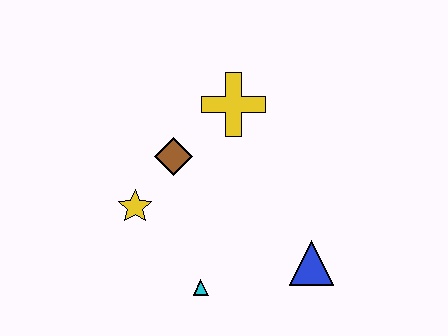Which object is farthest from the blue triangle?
The yellow star is farthest from the blue triangle.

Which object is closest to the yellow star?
The brown diamond is closest to the yellow star.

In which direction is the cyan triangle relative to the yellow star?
The cyan triangle is below the yellow star.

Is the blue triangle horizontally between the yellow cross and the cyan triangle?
No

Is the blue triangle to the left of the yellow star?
No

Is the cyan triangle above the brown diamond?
No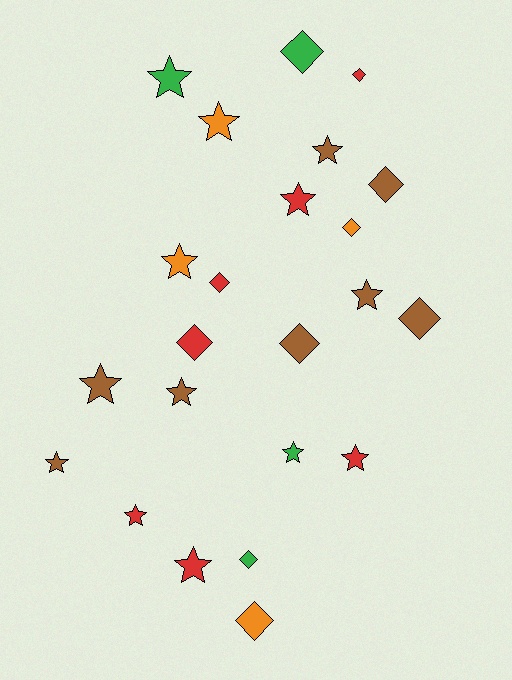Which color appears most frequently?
Brown, with 8 objects.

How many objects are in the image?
There are 23 objects.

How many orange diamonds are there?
There are 2 orange diamonds.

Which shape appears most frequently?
Star, with 13 objects.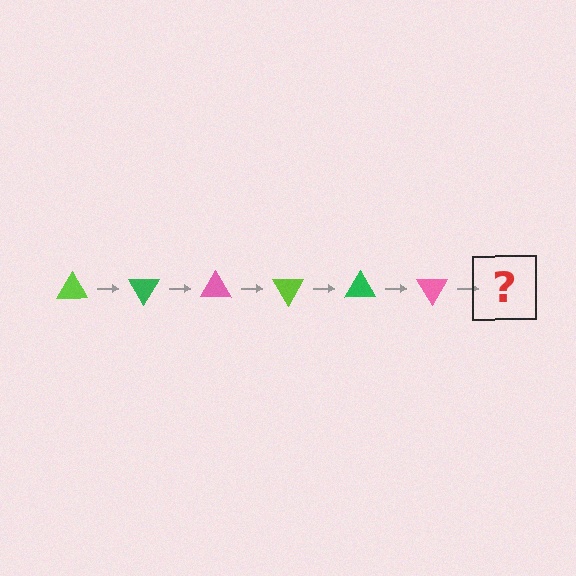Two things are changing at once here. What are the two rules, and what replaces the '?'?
The two rules are that it rotates 60 degrees each step and the color cycles through lime, green, and pink. The '?' should be a lime triangle, rotated 360 degrees from the start.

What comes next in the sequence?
The next element should be a lime triangle, rotated 360 degrees from the start.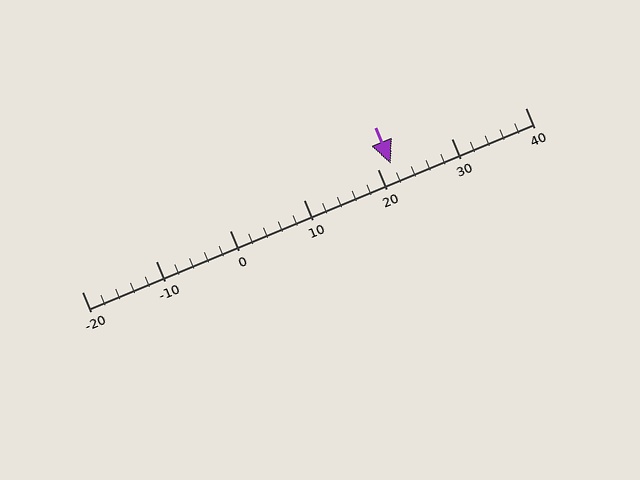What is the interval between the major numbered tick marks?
The major tick marks are spaced 10 units apart.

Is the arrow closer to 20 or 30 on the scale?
The arrow is closer to 20.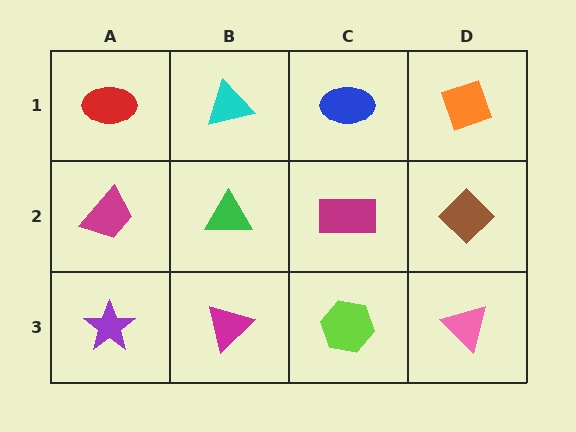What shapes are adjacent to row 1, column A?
A magenta trapezoid (row 2, column A), a cyan triangle (row 1, column B).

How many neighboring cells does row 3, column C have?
3.